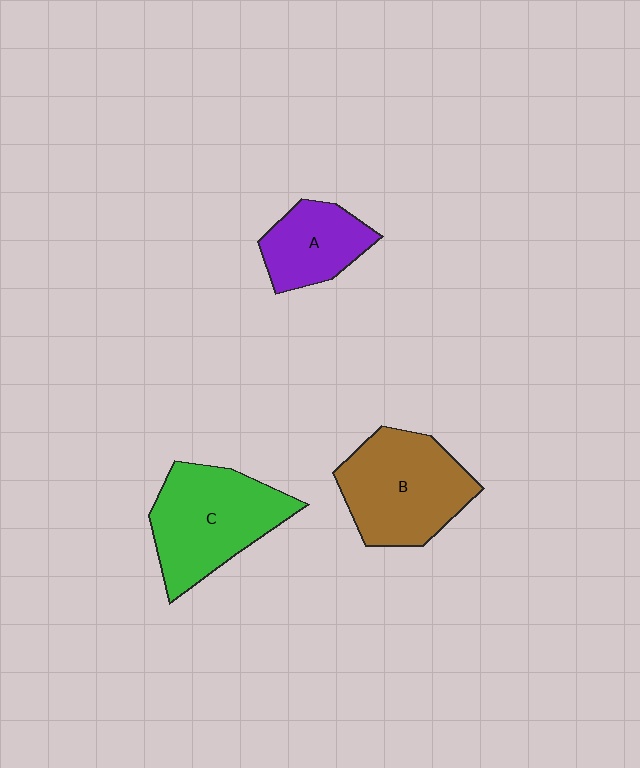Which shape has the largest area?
Shape C (green).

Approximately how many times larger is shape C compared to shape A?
Approximately 1.7 times.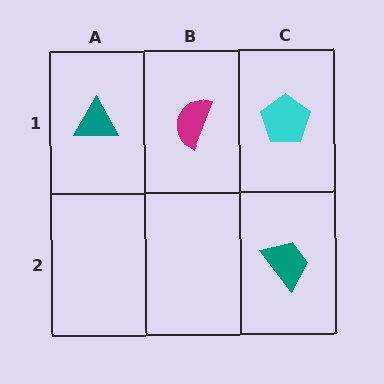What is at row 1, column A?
A teal triangle.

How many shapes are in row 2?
1 shape.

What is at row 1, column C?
A cyan pentagon.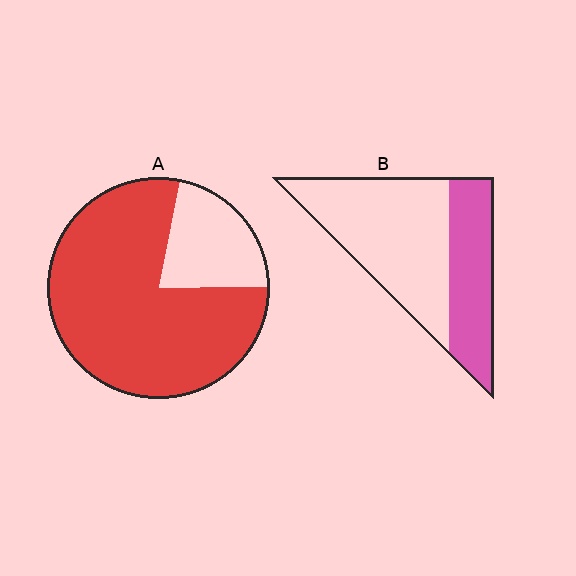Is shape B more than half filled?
No.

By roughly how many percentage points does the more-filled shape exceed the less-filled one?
By roughly 40 percentage points (A over B).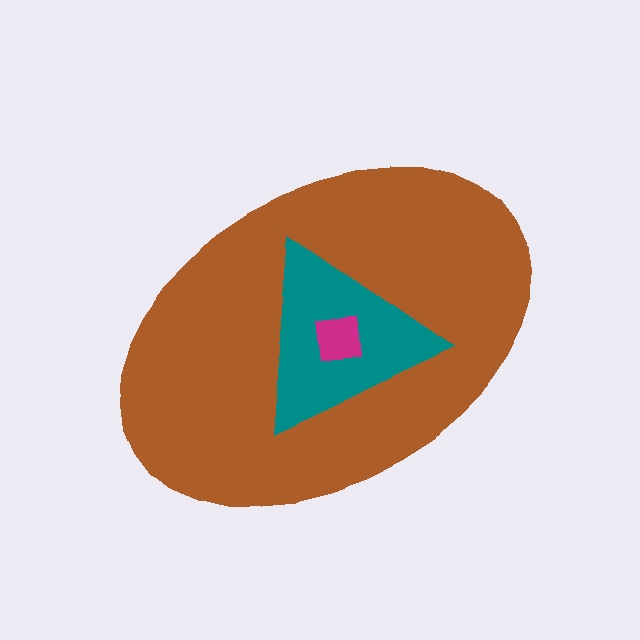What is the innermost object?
The magenta square.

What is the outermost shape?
The brown ellipse.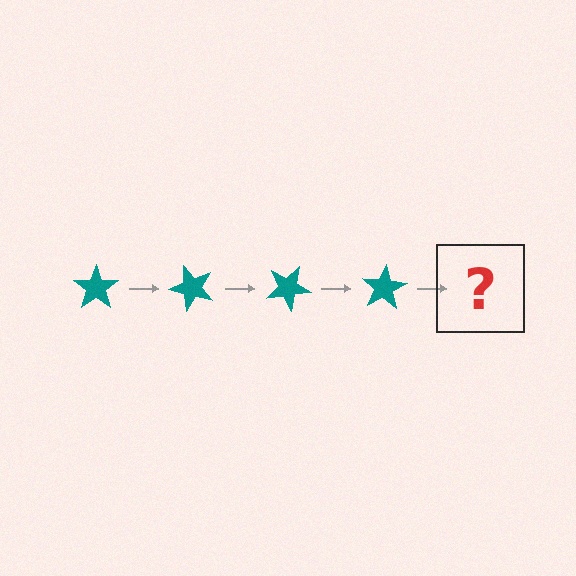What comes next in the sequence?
The next element should be a teal star rotated 200 degrees.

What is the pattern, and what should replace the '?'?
The pattern is that the star rotates 50 degrees each step. The '?' should be a teal star rotated 200 degrees.